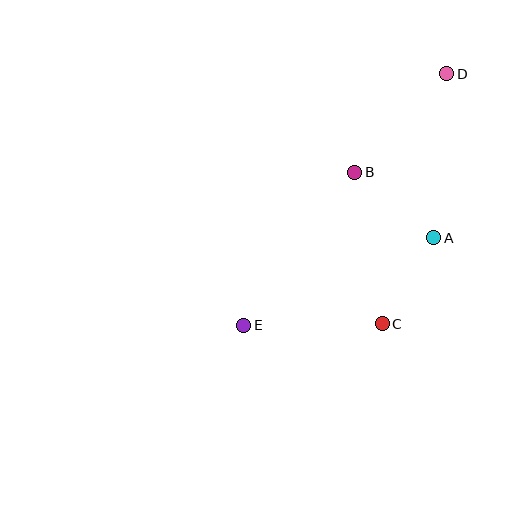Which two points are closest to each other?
Points A and C are closest to each other.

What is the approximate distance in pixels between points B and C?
The distance between B and C is approximately 154 pixels.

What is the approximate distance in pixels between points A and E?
The distance between A and E is approximately 210 pixels.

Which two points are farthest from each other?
Points D and E are farthest from each other.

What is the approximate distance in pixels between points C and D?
The distance between C and D is approximately 258 pixels.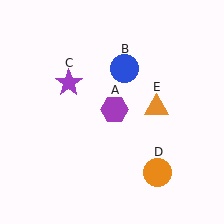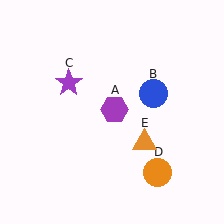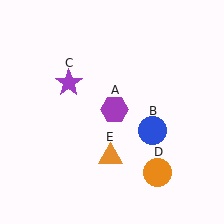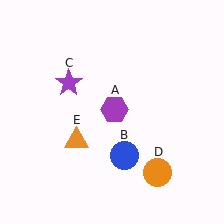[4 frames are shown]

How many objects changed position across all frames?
2 objects changed position: blue circle (object B), orange triangle (object E).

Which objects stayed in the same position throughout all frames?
Purple hexagon (object A) and purple star (object C) and orange circle (object D) remained stationary.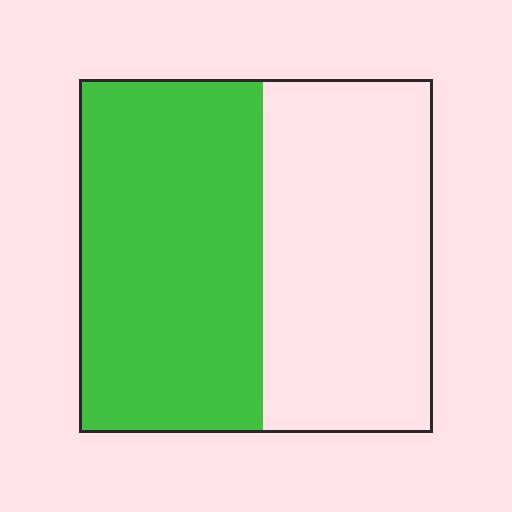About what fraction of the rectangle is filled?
About one half (1/2).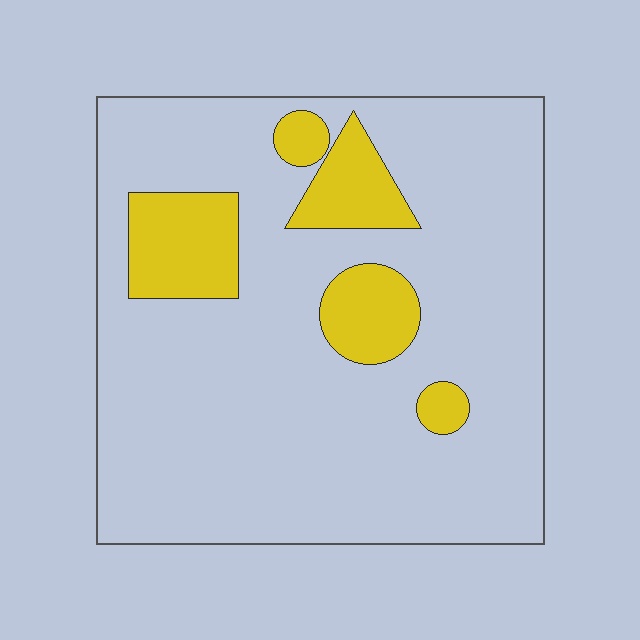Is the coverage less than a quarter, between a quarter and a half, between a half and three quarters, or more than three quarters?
Less than a quarter.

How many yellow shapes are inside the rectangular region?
5.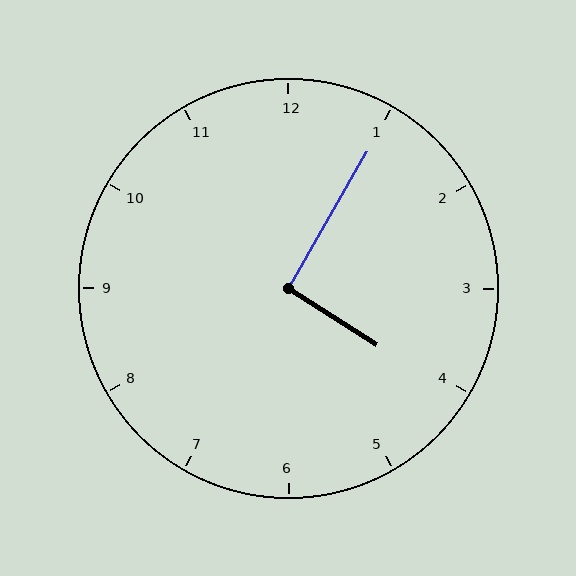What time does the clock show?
4:05.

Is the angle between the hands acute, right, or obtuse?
It is right.